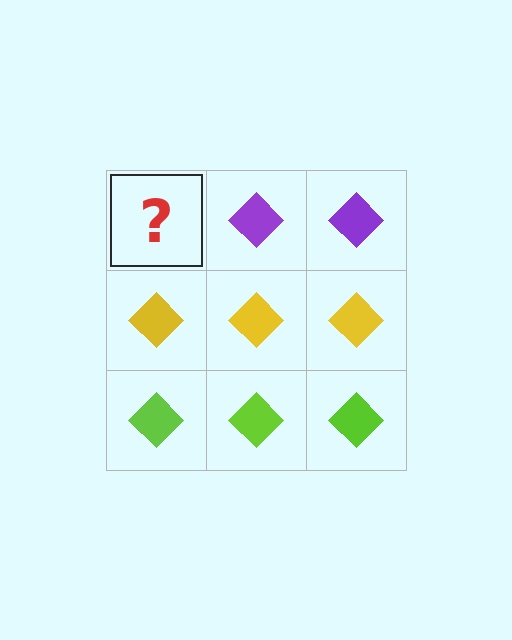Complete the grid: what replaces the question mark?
The question mark should be replaced with a purple diamond.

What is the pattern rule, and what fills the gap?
The rule is that each row has a consistent color. The gap should be filled with a purple diamond.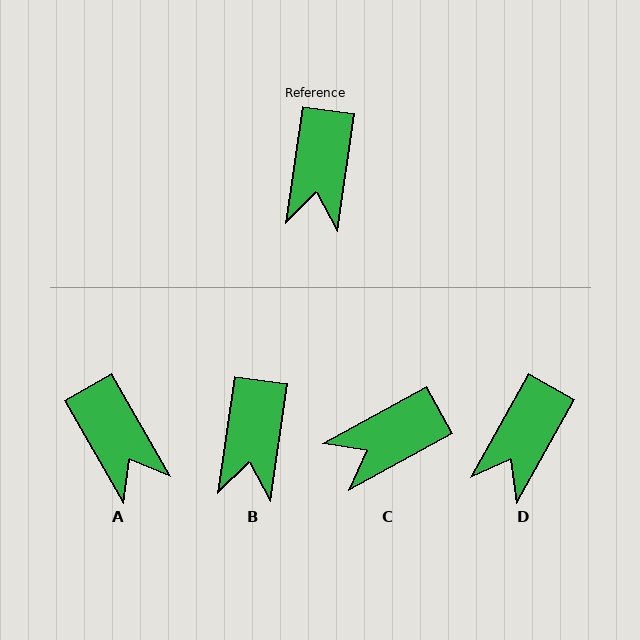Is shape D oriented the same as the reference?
No, it is off by about 21 degrees.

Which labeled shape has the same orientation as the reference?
B.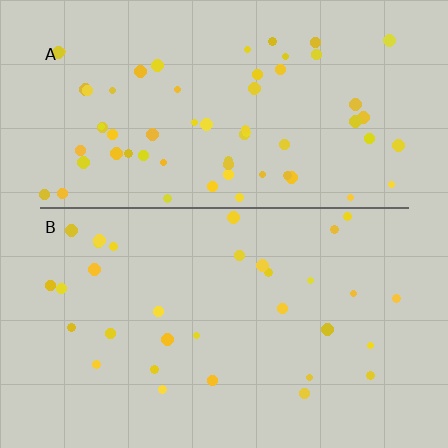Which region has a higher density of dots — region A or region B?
A (the top).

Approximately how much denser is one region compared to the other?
Approximately 2.0× — region A over region B.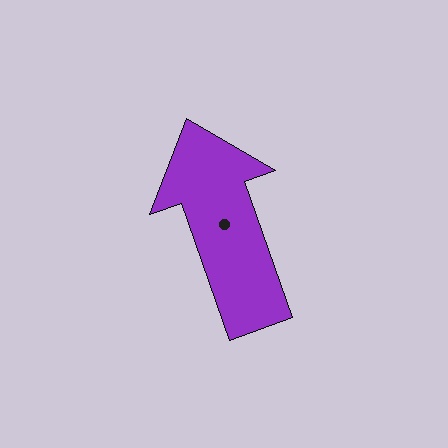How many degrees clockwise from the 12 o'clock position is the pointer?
Approximately 340 degrees.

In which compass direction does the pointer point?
North.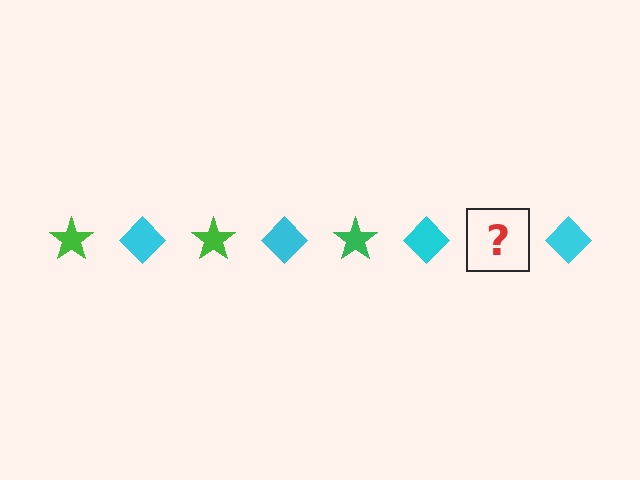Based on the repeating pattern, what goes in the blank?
The blank should be a green star.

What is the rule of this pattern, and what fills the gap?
The rule is that the pattern alternates between green star and cyan diamond. The gap should be filled with a green star.